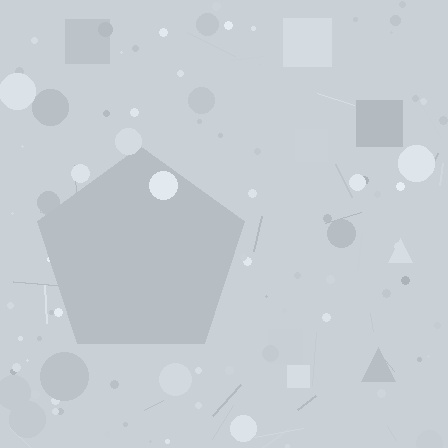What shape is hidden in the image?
A pentagon is hidden in the image.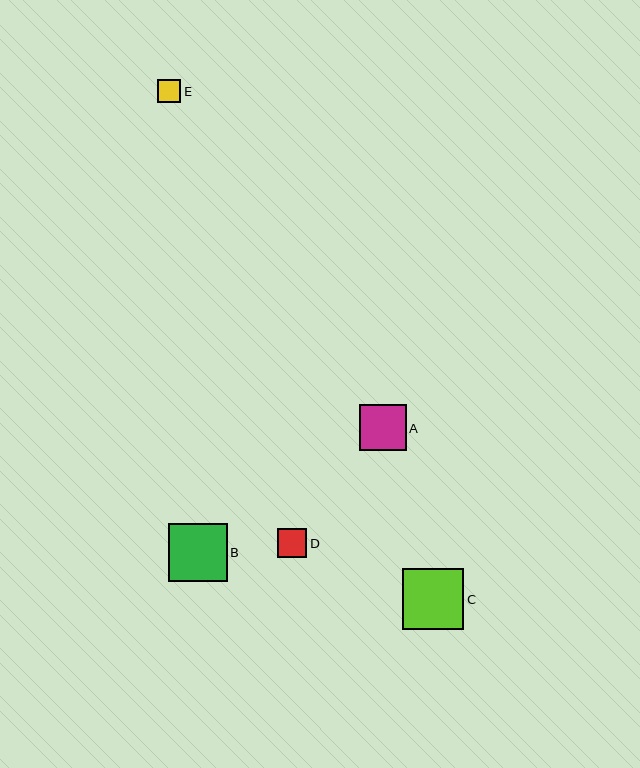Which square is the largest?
Square C is the largest with a size of approximately 61 pixels.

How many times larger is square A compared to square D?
Square A is approximately 1.6 times the size of square D.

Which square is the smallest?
Square E is the smallest with a size of approximately 23 pixels.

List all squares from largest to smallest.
From largest to smallest: C, B, A, D, E.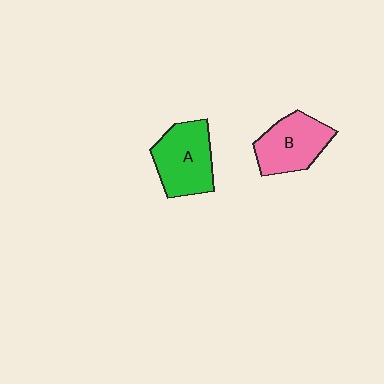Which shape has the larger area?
Shape A (green).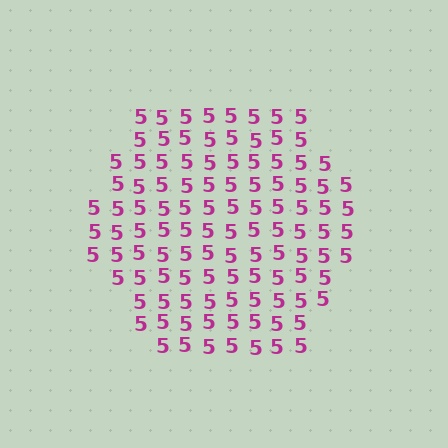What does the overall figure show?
The overall figure shows a hexagon.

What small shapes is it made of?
It is made of small digit 5's.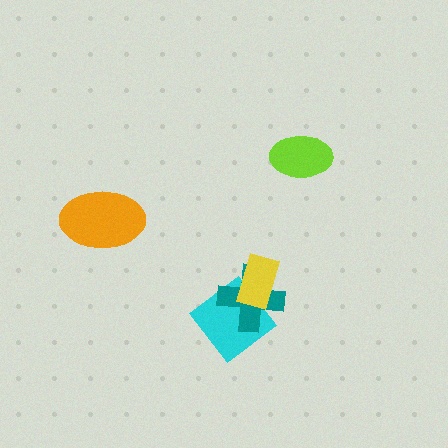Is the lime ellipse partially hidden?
No, no other shape covers it.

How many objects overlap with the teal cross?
2 objects overlap with the teal cross.